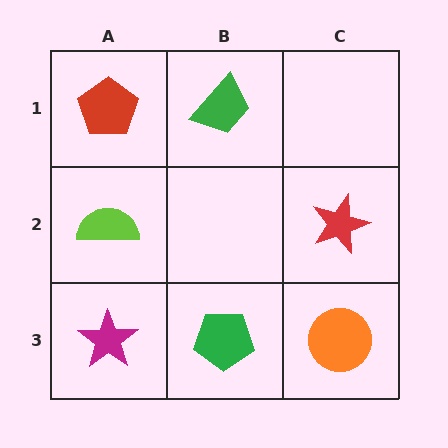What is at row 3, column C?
An orange circle.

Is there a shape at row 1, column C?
No, that cell is empty.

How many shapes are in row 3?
3 shapes.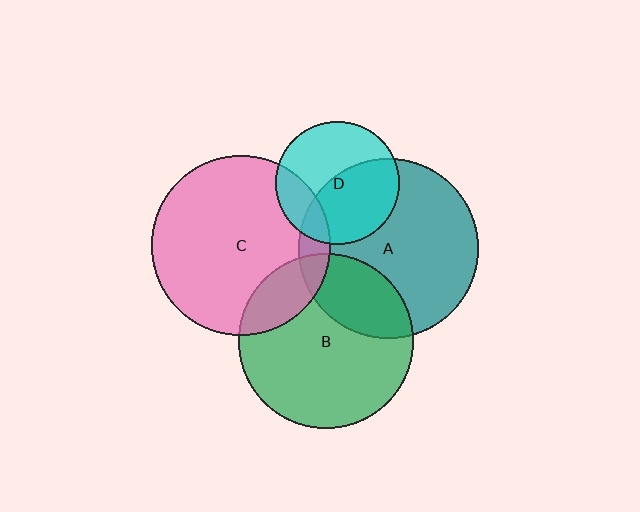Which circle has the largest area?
Circle A (teal).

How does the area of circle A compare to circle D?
Approximately 2.1 times.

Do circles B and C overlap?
Yes.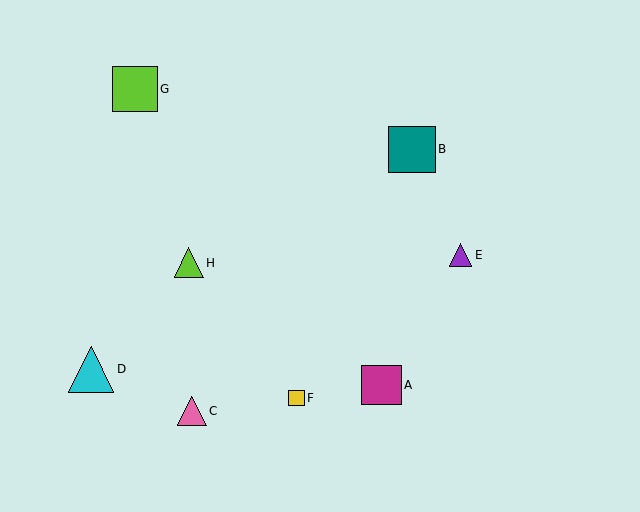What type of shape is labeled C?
Shape C is a pink triangle.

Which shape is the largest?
The teal square (labeled B) is the largest.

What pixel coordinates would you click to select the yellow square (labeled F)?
Click at (296, 398) to select the yellow square F.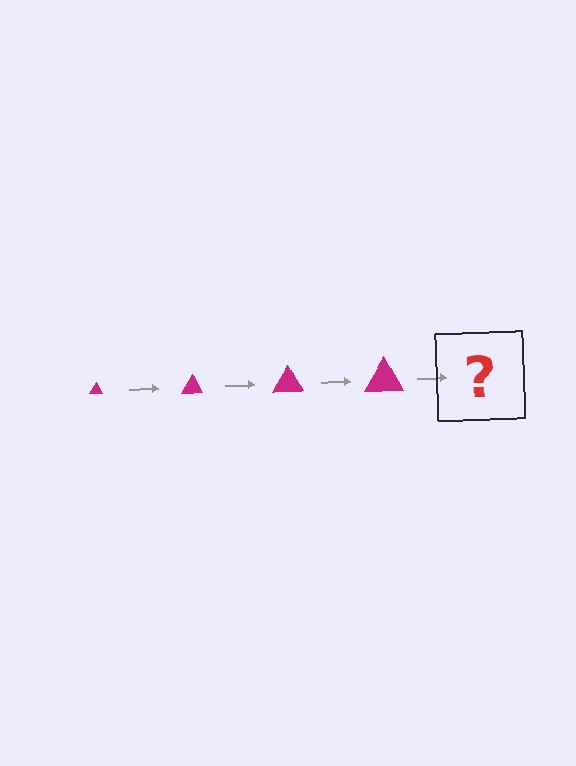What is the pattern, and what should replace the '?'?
The pattern is that the triangle gets progressively larger each step. The '?' should be a magenta triangle, larger than the previous one.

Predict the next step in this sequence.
The next step is a magenta triangle, larger than the previous one.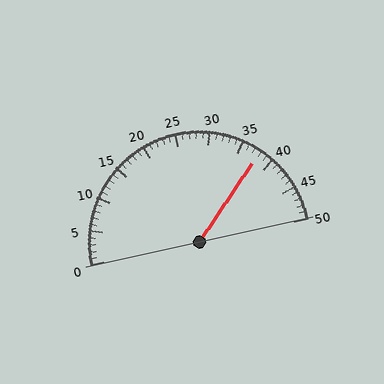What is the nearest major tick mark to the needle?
The nearest major tick mark is 40.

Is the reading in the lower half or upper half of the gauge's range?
The reading is in the upper half of the range (0 to 50).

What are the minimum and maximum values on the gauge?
The gauge ranges from 0 to 50.